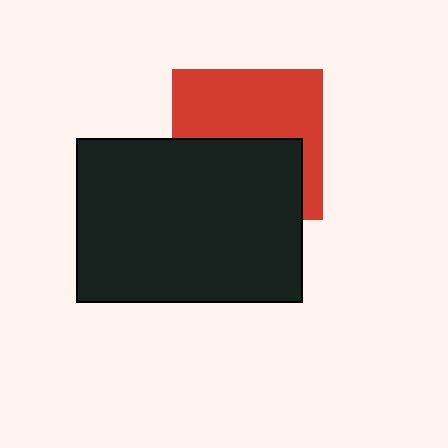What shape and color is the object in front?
The object in front is a black rectangle.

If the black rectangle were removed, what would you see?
You would see the complete red square.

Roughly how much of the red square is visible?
About half of it is visible (roughly 53%).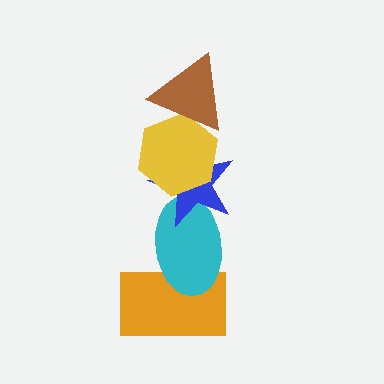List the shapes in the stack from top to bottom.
From top to bottom: the brown triangle, the yellow hexagon, the blue star, the cyan ellipse, the orange rectangle.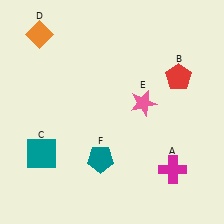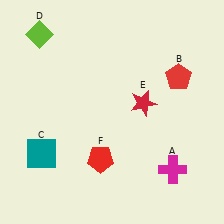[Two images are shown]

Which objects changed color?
D changed from orange to lime. E changed from pink to red. F changed from teal to red.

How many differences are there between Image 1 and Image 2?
There are 3 differences between the two images.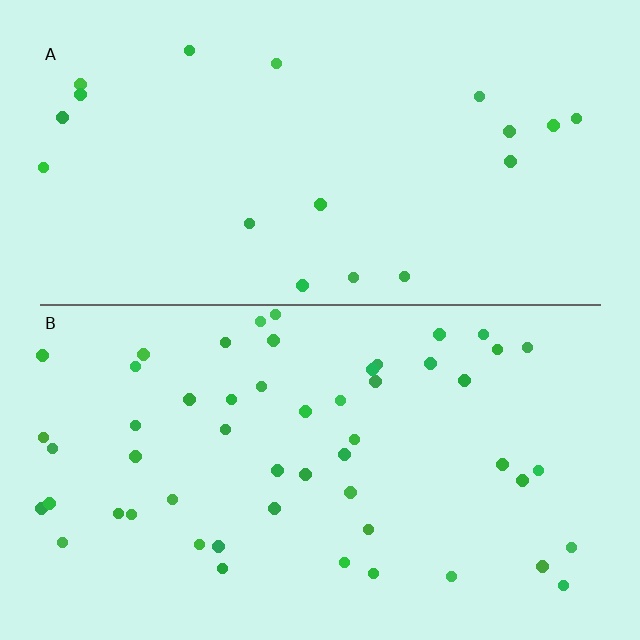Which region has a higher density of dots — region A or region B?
B (the bottom).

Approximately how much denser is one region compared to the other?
Approximately 2.8× — region B over region A.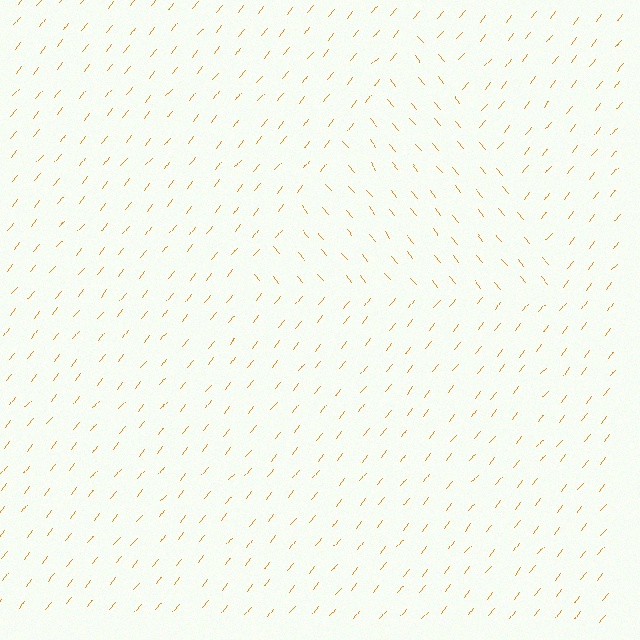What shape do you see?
I see a triangle.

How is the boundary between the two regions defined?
The boundary is defined purely by a change in line orientation (approximately 78 degrees difference). All lines are the same color and thickness.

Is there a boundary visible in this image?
Yes, there is a texture boundary formed by a change in line orientation.